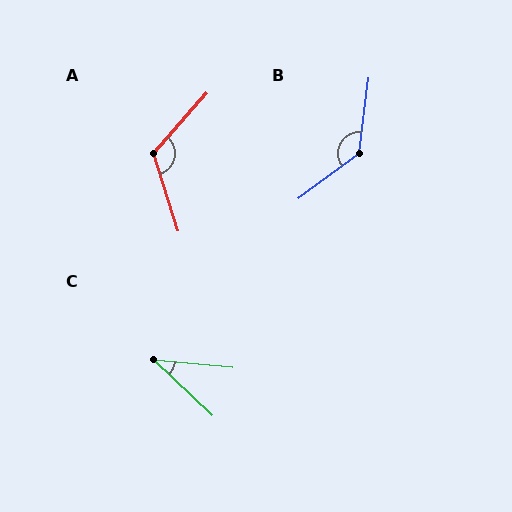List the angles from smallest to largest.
C (38°), A (121°), B (134°).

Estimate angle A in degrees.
Approximately 121 degrees.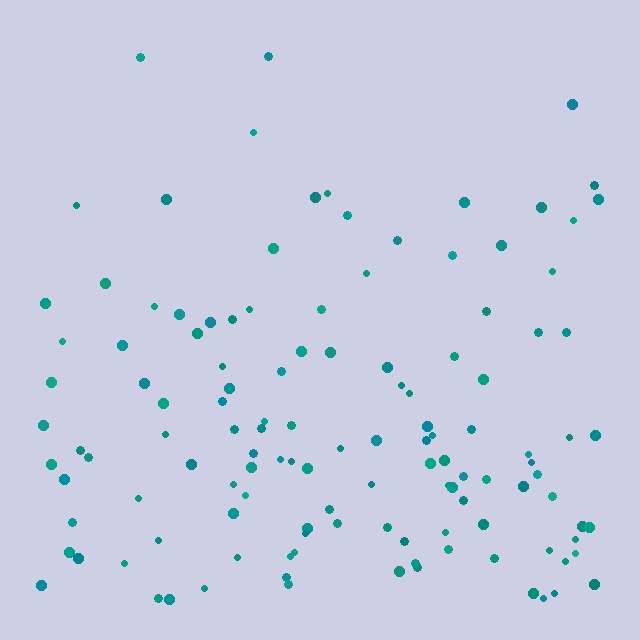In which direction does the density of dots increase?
From top to bottom, with the bottom side densest.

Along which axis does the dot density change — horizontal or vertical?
Vertical.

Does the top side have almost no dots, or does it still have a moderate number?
Still a moderate number, just noticeably fewer than the bottom.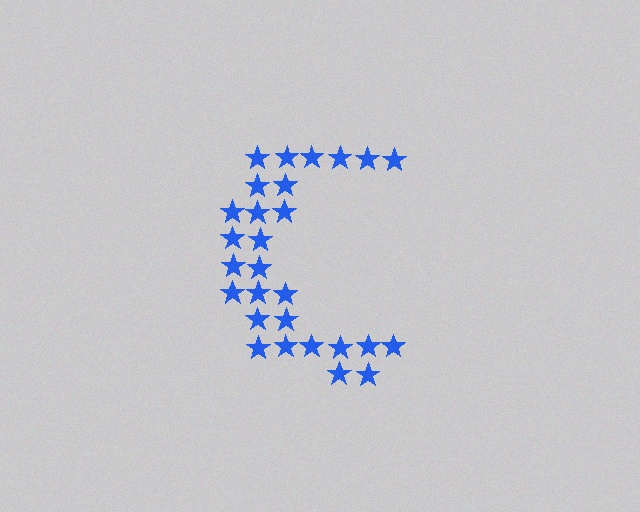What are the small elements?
The small elements are stars.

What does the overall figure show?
The overall figure shows the letter C.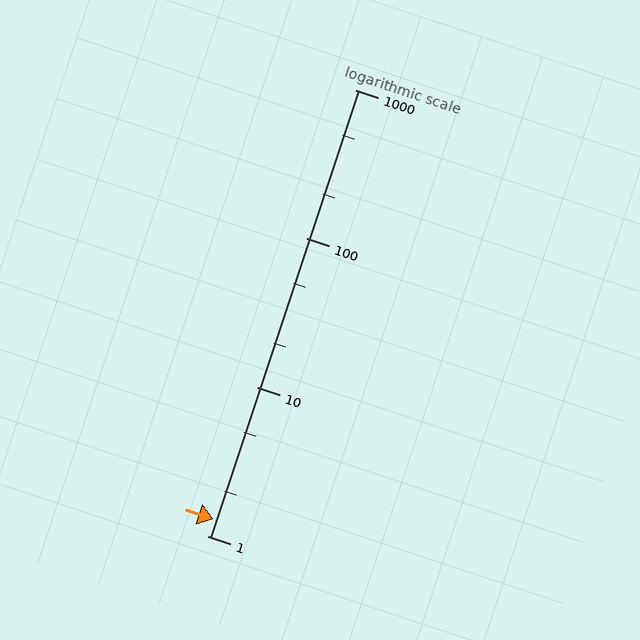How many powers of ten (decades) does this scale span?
The scale spans 3 decades, from 1 to 1000.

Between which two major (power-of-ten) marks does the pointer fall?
The pointer is between 1 and 10.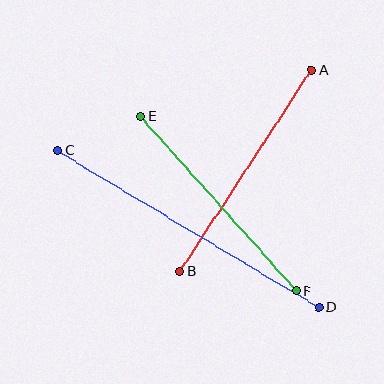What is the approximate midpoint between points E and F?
The midpoint is at approximately (218, 204) pixels.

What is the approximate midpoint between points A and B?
The midpoint is at approximately (246, 170) pixels.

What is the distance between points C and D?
The distance is approximately 304 pixels.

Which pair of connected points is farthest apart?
Points C and D are farthest apart.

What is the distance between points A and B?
The distance is approximately 241 pixels.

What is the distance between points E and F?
The distance is approximately 234 pixels.